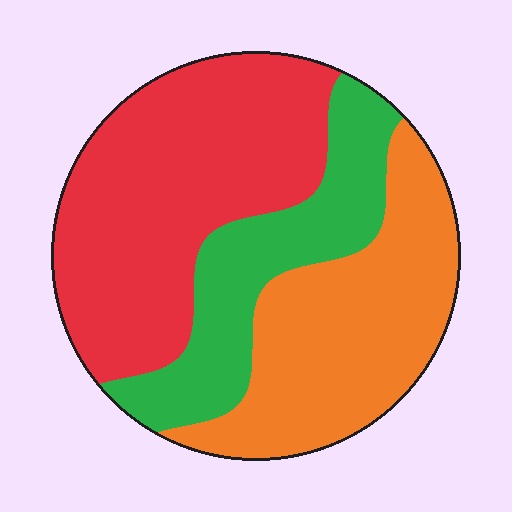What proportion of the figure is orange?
Orange takes up between a quarter and a half of the figure.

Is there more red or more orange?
Red.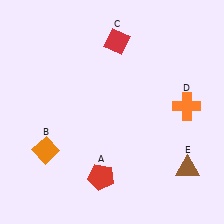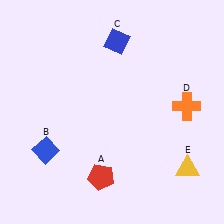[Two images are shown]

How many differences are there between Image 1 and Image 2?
There are 3 differences between the two images.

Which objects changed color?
B changed from orange to blue. C changed from red to blue. E changed from brown to yellow.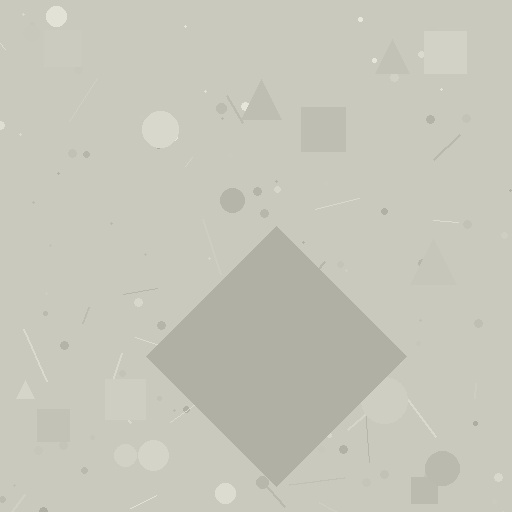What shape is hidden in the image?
A diamond is hidden in the image.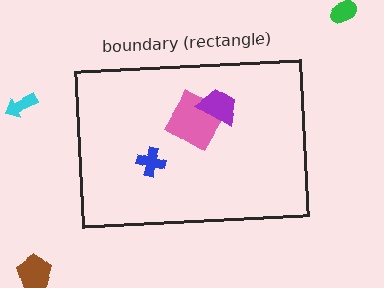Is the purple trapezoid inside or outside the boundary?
Inside.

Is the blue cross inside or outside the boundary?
Inside.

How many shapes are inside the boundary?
3 inside, 3 outside.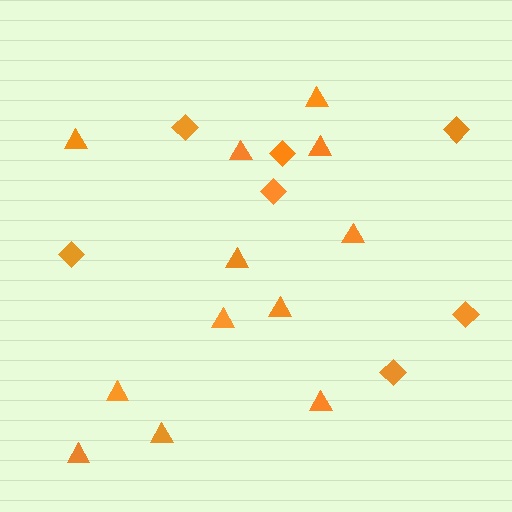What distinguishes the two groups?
There are 2 groups: one group of diamonds (7) and one group of triangles (12).